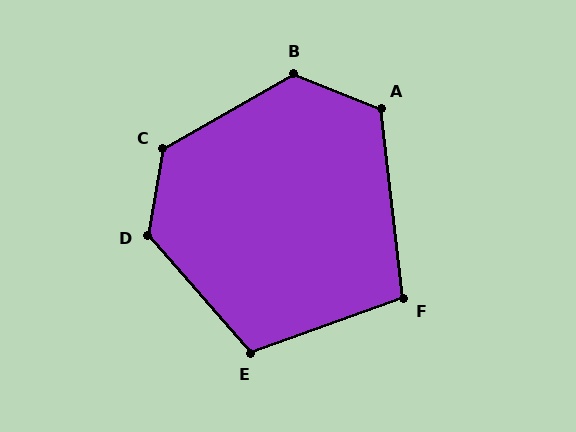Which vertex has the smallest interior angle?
F, at approximately 103 degrees.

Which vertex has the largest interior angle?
C, at approximately 130 degrees.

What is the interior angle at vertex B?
Approximately 129 degrees (obtuse).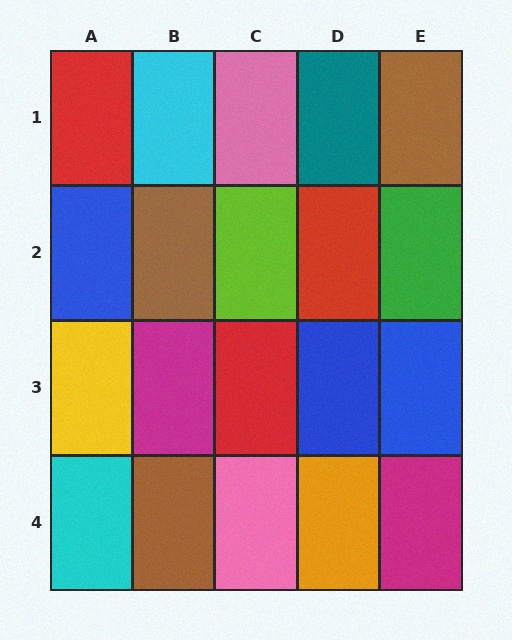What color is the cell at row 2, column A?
Blue.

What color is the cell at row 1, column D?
Teal.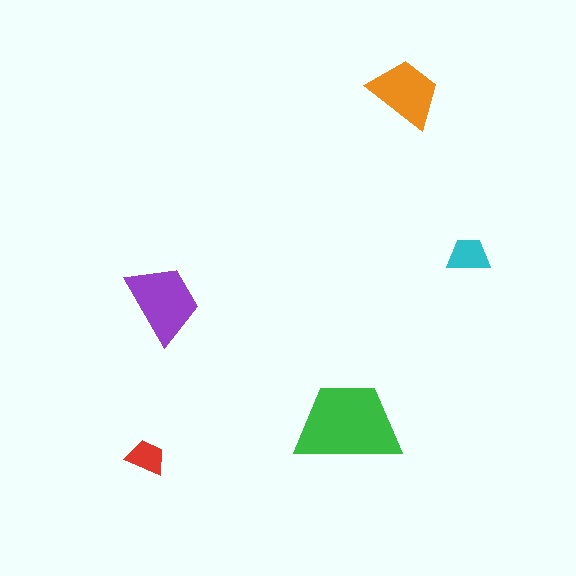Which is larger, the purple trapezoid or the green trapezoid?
The green one.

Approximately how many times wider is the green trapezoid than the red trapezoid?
About 2.5 times wider.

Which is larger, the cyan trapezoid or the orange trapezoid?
The orange one.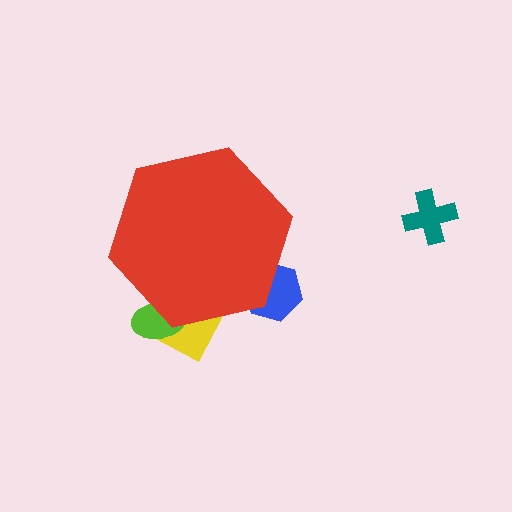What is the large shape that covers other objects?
A red hexagon.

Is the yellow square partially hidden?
Yes, the yellow square is partially hidden behind the red hexagon.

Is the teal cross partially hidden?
No, the teal cross is fully visible.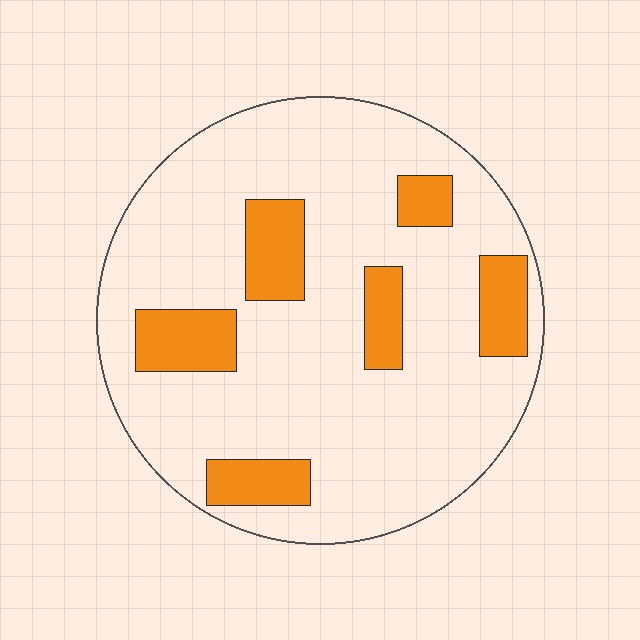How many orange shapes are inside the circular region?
6.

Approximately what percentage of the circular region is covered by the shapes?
Approximately 20%.